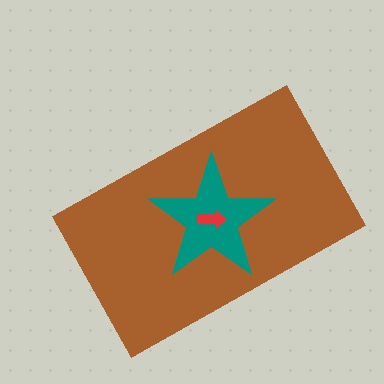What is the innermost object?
The red arrow.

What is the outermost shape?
The brown rectangle.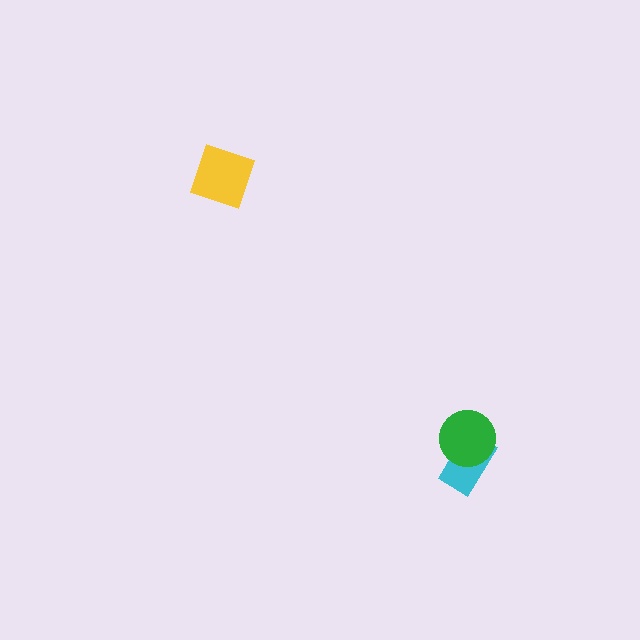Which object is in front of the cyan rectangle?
The green circle is in front of the cyan rectangle.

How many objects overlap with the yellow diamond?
0 objects overlap with the yellow diamond.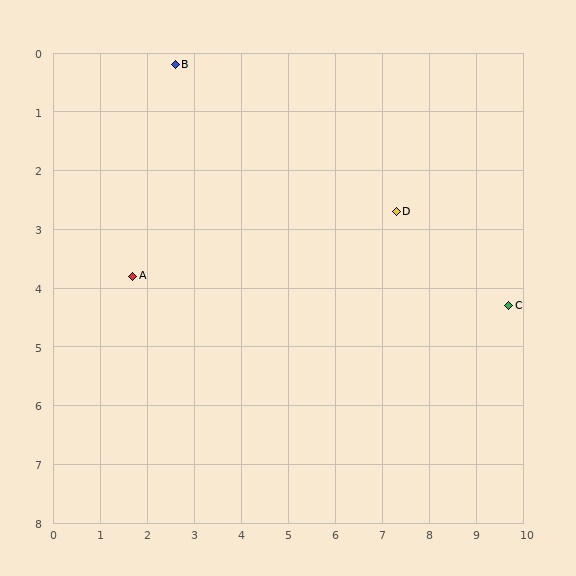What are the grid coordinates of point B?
Point B is at approximately (2.6, 0.2).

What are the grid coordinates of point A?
Point A is at approximately (1.7, 3.8).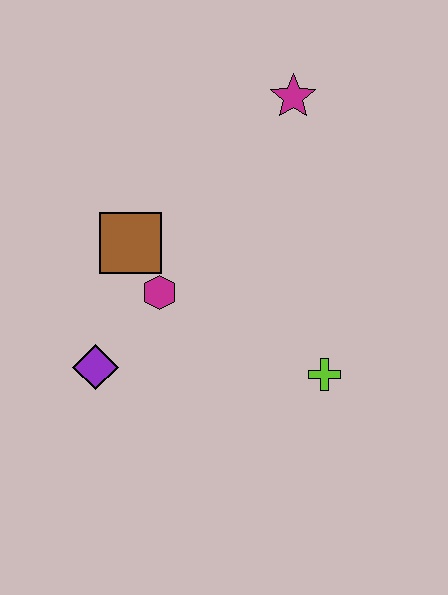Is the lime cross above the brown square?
No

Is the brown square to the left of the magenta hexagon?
Yes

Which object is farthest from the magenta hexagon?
The magenta star is farthest from the magenta hexagon.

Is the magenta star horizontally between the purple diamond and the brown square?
No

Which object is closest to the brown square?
The magenta hexagon is closest to the brown square.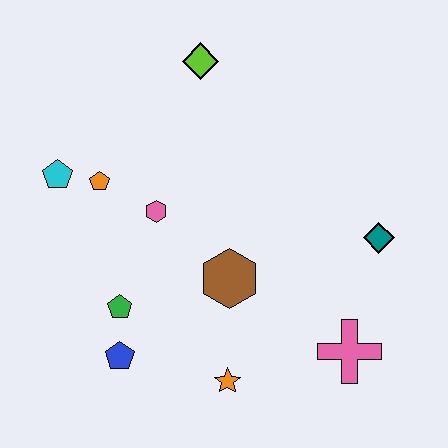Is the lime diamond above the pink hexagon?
Yes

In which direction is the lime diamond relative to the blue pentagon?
The lime diamond is above the blue pentagon.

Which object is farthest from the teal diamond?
The cyan pentagon is farthest from the teal diamond.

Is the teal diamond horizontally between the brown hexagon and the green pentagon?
No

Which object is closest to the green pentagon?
The blue pentagon is closest to the green pentagon.